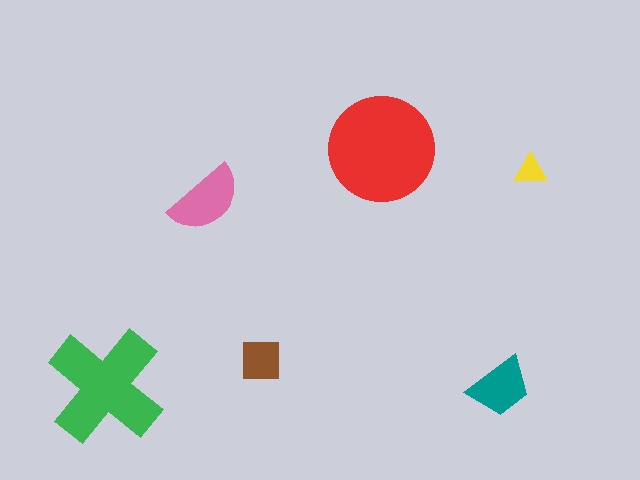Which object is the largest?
The red circle.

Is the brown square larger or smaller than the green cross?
Smaller.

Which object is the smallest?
The yellow triangle.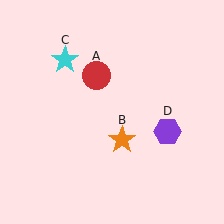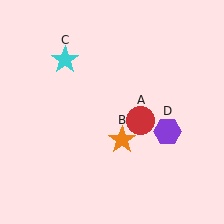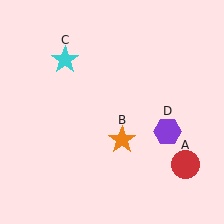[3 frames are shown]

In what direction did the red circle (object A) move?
The red circle (object A) moved down and to the right.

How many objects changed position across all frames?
1 object changed position: red circle (object A).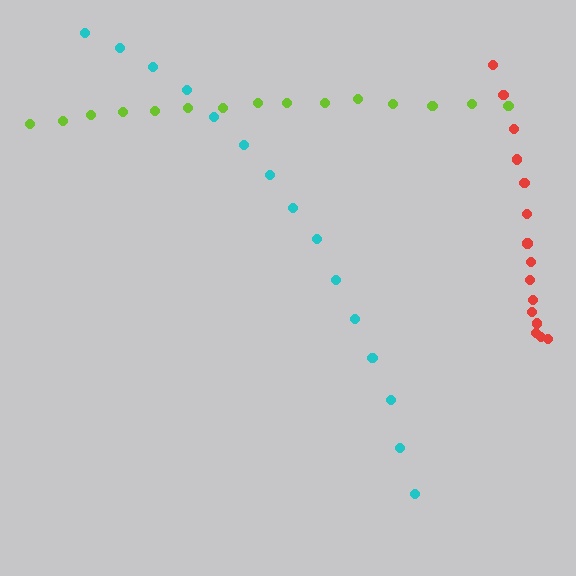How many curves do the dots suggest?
There are 3 distinct paths.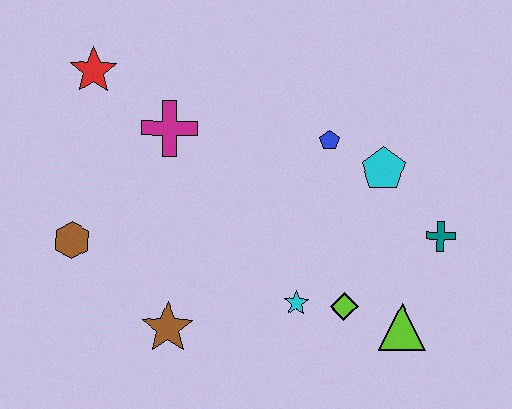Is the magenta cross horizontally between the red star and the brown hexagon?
No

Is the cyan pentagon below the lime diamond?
No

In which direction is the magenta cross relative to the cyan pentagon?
The magenta cross is to the left of the cyan pentagon.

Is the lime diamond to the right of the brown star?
Yes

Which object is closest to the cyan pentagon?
The blue pentagon is closest to the cyan pentagon.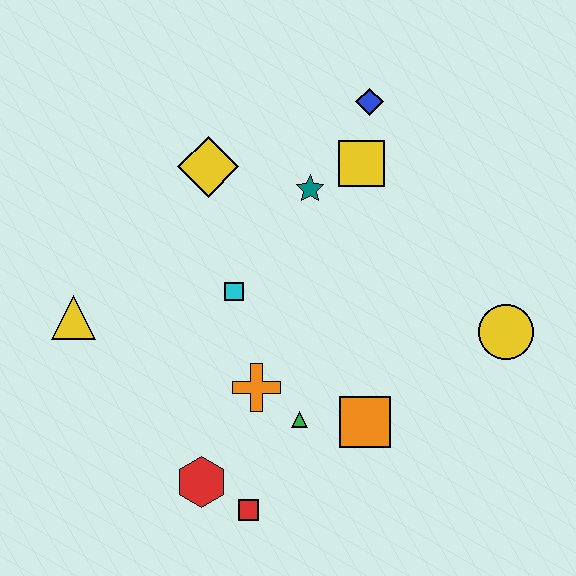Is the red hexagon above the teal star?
No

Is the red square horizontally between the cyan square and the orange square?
Yes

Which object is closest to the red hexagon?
The red square is closest to the red hexagon.